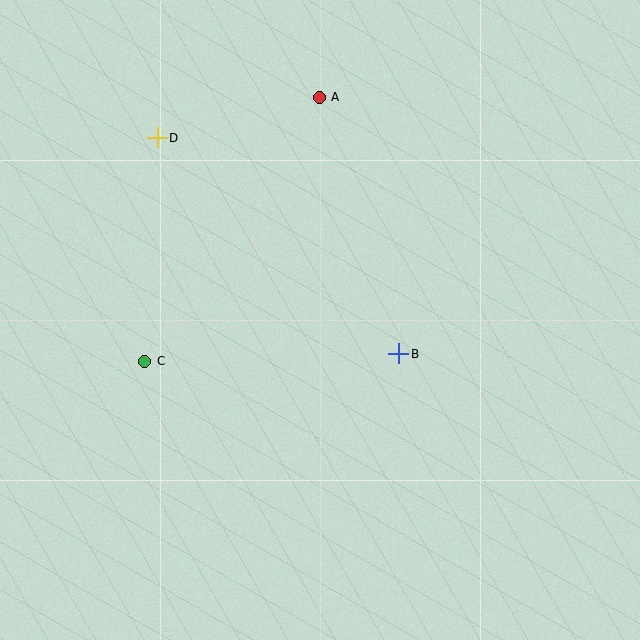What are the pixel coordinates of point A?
Point A is at (319, 97).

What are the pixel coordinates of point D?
Point D is at (157, 138).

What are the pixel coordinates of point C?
Point C is at (145, 361).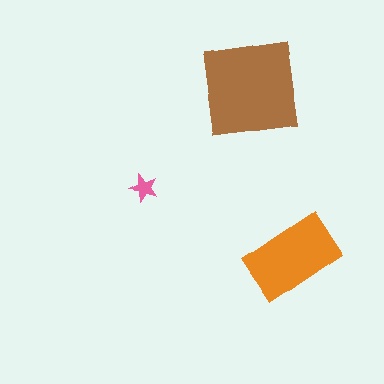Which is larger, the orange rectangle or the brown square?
The brown square.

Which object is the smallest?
The pink star.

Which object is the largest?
The brown square.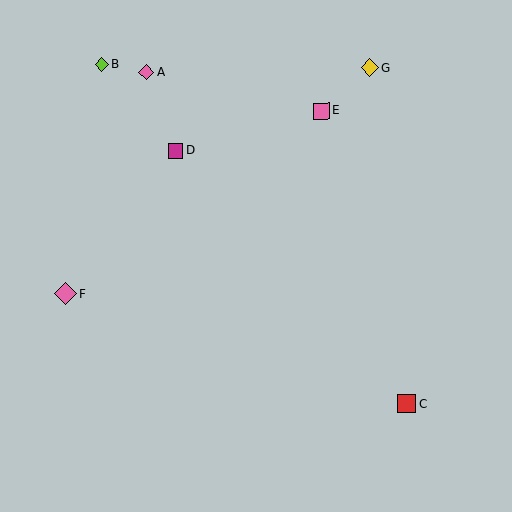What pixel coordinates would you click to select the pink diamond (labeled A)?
Click at (146, 72) to select the pink diamond A.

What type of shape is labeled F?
Shape F is a pink diamond.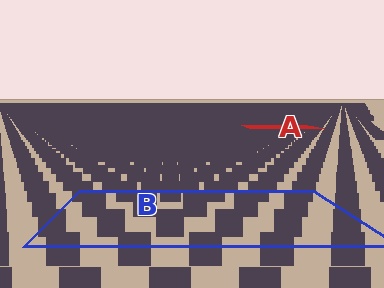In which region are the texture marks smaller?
The texture marks are smaller in region A, because it is farther away.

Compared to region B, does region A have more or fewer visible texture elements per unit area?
Region A has more texture elements per unit area — they are packed more densely because it is farther away.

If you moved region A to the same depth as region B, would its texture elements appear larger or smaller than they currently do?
They would appear larger. At a closer depth, the same texture elements are projected at a bigger on-screen size.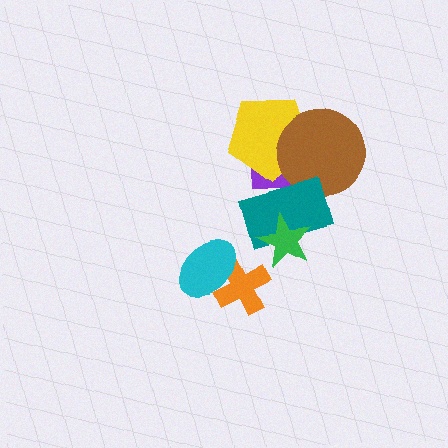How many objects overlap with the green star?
1 object overlaps with the green star.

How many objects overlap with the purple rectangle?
3 objects overlap with the purple rectangle.